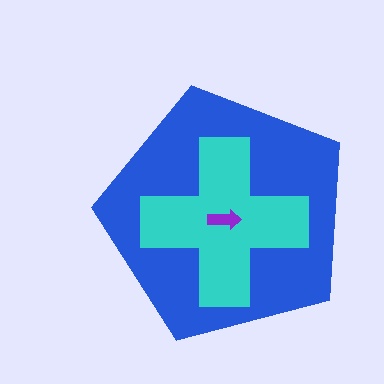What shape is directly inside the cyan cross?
The purple arrow.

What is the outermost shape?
The blue pentagon.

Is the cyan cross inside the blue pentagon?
Yes.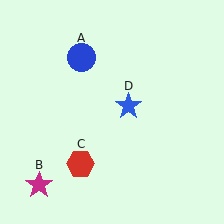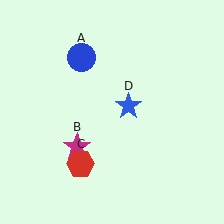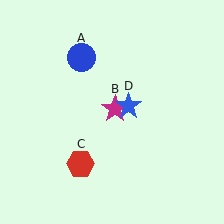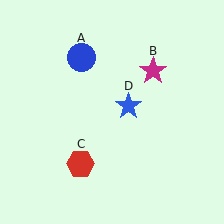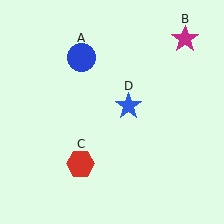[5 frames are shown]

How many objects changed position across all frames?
1 object changed position: magenta star (object B).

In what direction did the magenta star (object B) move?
The magenta star (object B) moved up and to the right.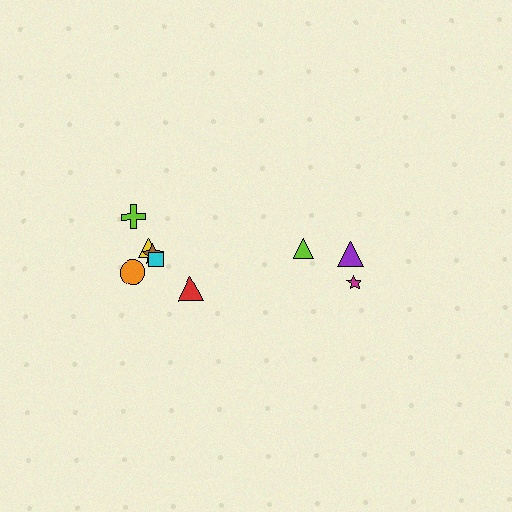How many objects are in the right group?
There are 3 objects.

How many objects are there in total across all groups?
There are 9 objects.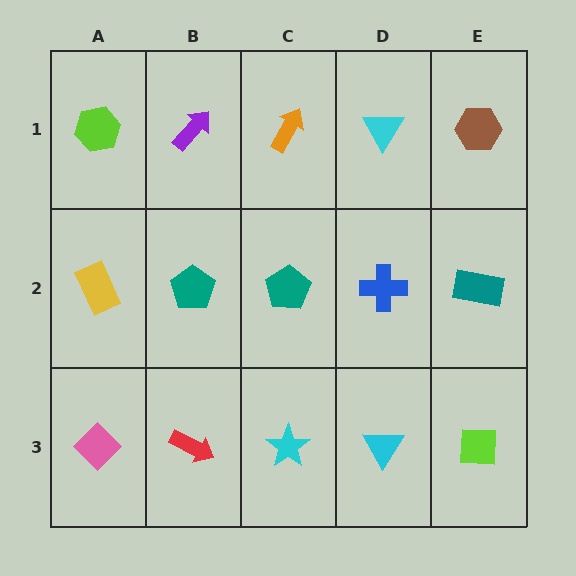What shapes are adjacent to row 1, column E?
A teal rectangle (row 2, column E), a cyan triangle (row 1, column D).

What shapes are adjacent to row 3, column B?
A teal pentagon (row 2, column B), a pink diamond (row 3, column A), a cyan star (row 3, column C).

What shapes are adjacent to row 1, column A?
A yellow rectangle (row 2, column A), a purple arrow (row 1, column B).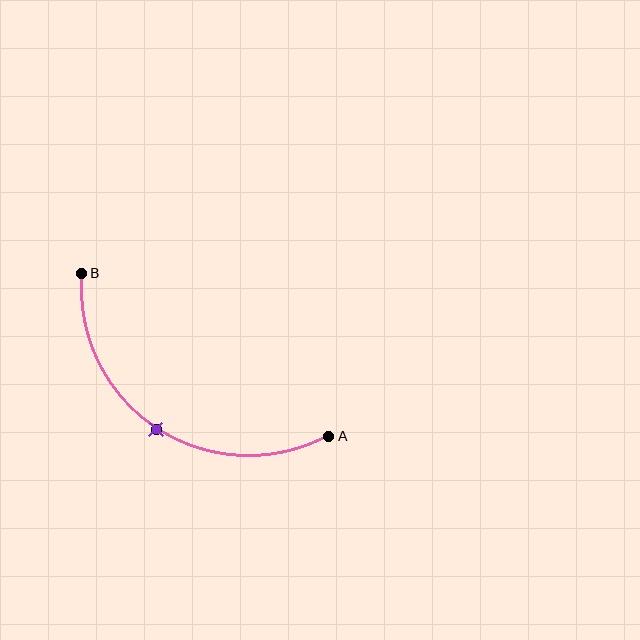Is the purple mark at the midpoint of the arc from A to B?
Yes. The purple mark lies on the arc at equal arc-length from both A and B — it is the arc midpoint.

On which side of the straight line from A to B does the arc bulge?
The arc bulges below the straight line connecting A and B.